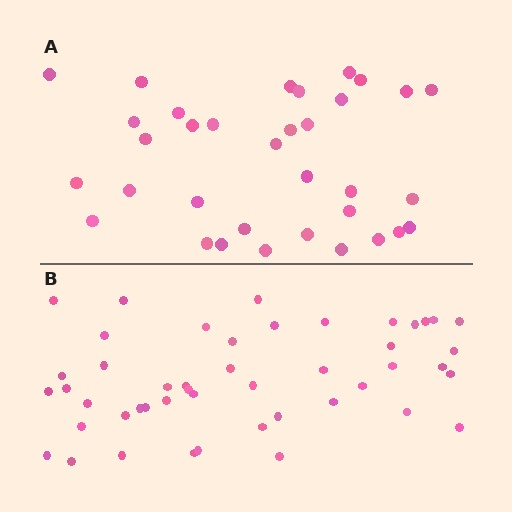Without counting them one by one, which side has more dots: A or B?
Region B (the bottom region) has more dots.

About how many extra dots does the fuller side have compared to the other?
Region B has approximately 15 more dots than region A.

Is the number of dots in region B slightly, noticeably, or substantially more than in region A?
Region B has noticeably more, but not dramatically so. The ratio is roughly 1.4 to 1.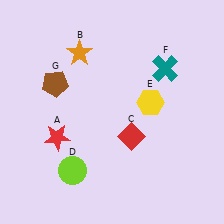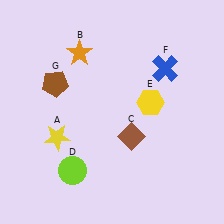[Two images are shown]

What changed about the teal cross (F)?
In Image 1, F is teal. In Image 2, it changed to blue.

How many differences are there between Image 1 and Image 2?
There are 3 differences between the two images.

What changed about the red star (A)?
In Image 1, A is red. In Image 2, it changed to yellow.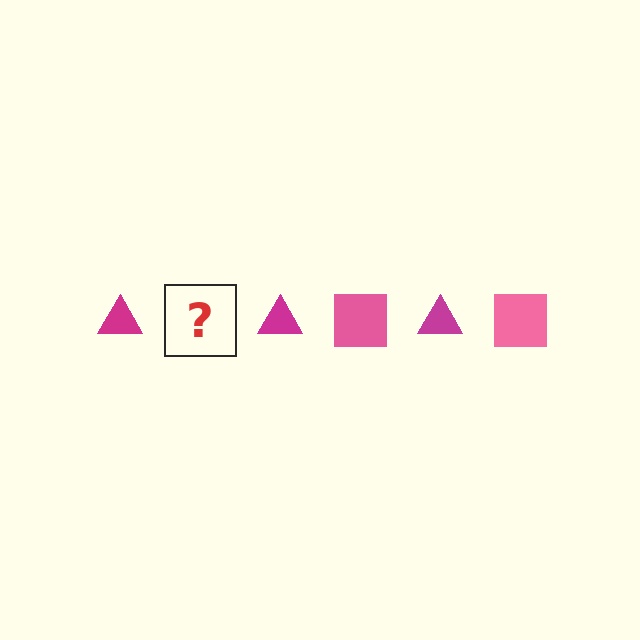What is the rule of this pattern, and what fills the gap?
The rule is that the pattern alternates between magenta triangle and pink square. The gap should be filled with a pink square.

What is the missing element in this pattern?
The missing element is a pink square.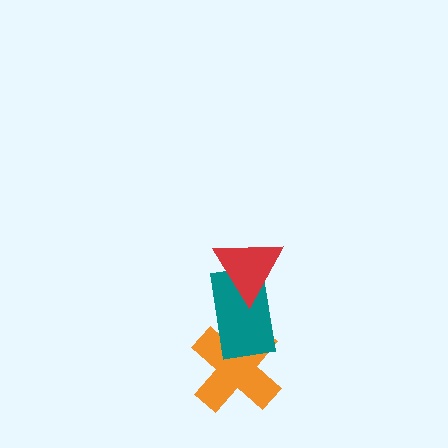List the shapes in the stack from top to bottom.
From top to bottom: the red triangle, the teal rectangle, the orange cross.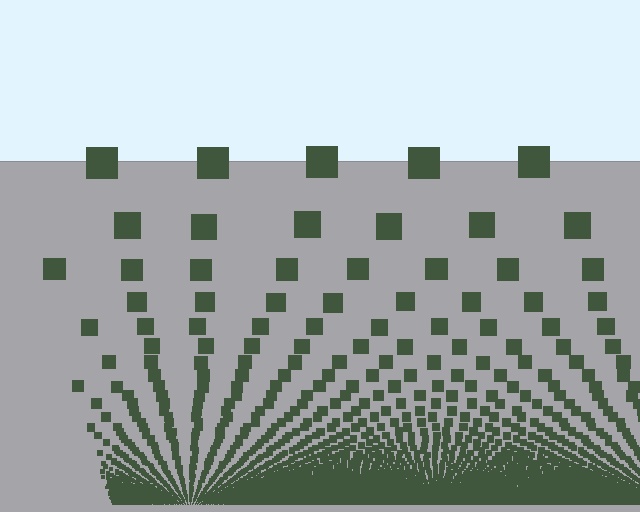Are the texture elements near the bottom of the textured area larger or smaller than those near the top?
Smaller. The gradient is inverted — elements near the bottom are smaller and denser.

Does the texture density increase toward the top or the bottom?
Density increases toward the bottom.